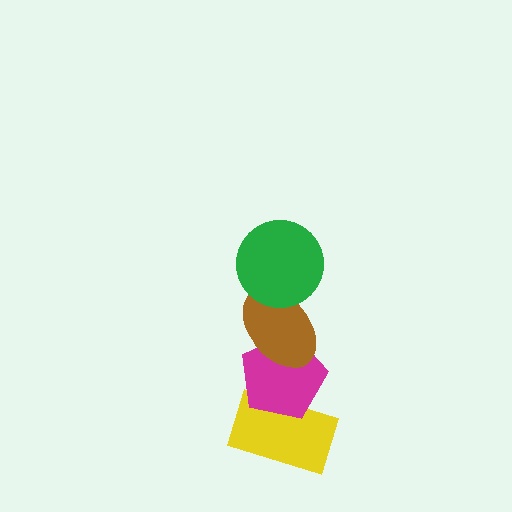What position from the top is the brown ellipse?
The brown ellipse is 2nd from the top.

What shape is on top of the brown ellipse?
The green circle is on top of the brown ellipse.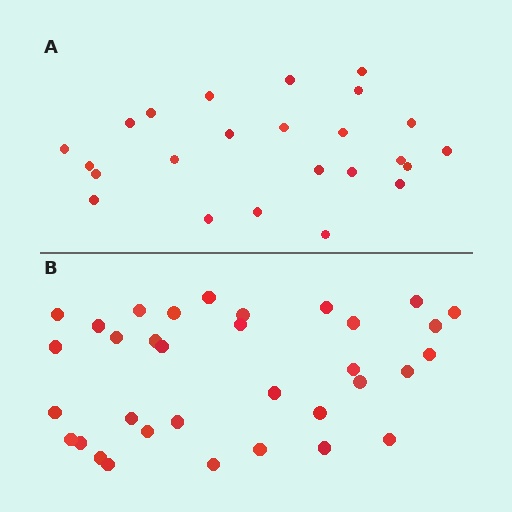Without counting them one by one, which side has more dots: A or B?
Region B (the bottom region) has more dots.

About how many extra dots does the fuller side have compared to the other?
Region B has roughly 10 or so more dots than region A.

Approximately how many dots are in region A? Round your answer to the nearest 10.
About 20 dots. (The exact count is 24, which rounds to 20.)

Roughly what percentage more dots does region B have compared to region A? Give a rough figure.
About 40% more.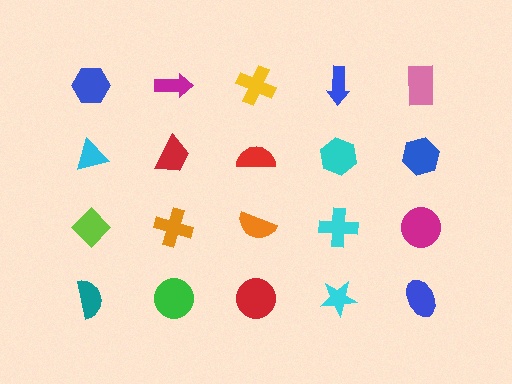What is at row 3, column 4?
A cyan cross.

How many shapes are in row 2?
5 shapes.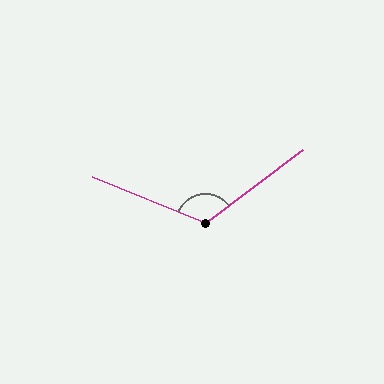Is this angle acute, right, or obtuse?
It is obtuse.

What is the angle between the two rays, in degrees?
Approximately 121 degrees.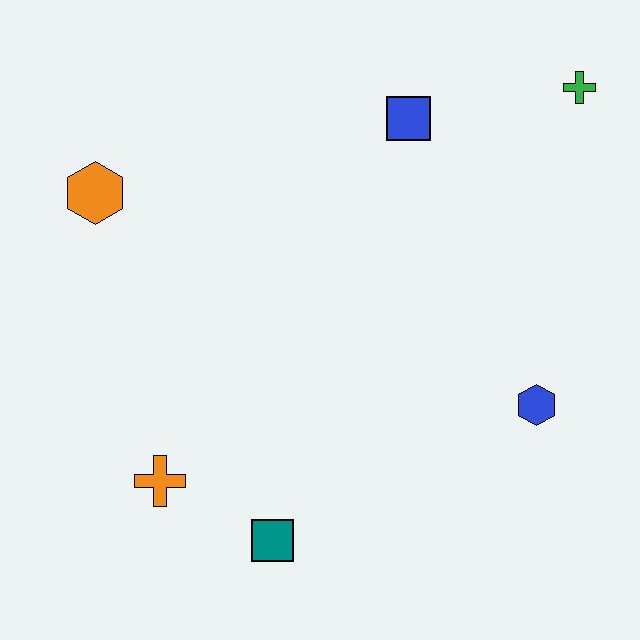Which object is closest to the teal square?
The orange cross is closest to the teal square.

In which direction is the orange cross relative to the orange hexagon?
The orange cross is below the orange hexagon.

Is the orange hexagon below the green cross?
Yes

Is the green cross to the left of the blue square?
No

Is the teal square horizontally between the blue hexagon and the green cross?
No